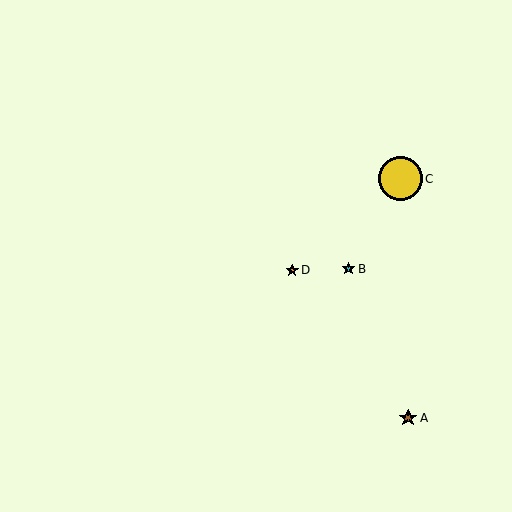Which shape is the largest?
The yellow circle (labeled C) is the largest.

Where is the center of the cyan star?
The center of the cyan star is at (349, 269).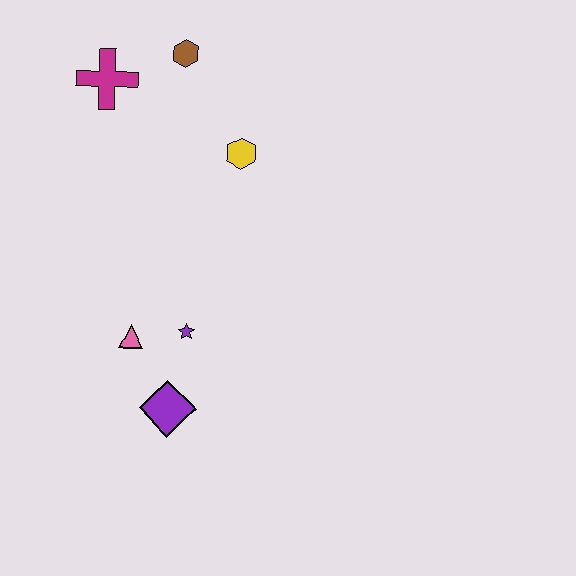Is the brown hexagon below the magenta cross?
No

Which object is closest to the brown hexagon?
The magenta cross is closest to the brown hexagon.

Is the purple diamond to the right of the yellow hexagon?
No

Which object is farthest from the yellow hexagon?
The purple diamond is farthest from the yellow hexagon.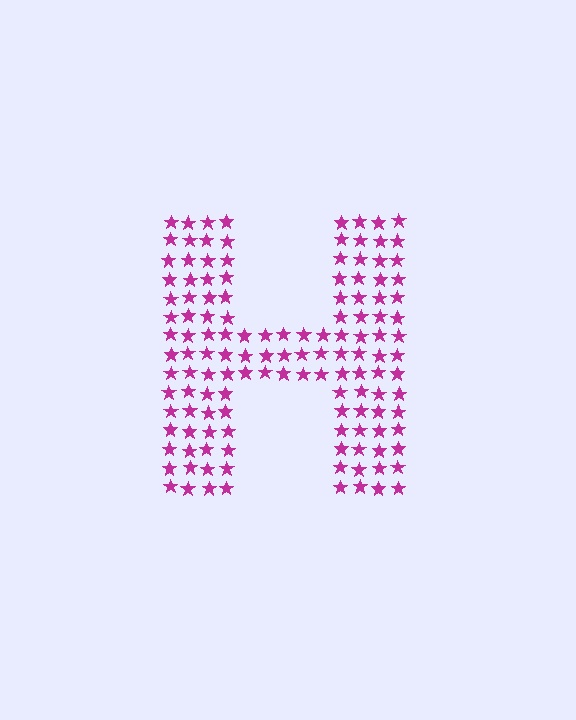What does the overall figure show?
The overall figure shows the letter H.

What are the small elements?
The small elements are stars.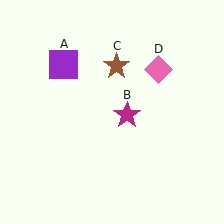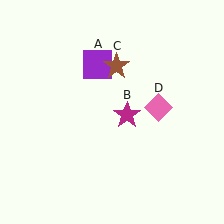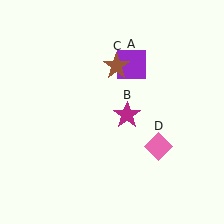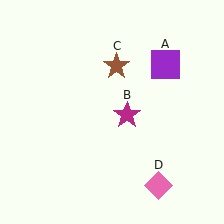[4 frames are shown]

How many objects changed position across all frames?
2 objects changed position: purple square (object A), pink diamond (object D).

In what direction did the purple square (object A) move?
The purple square (object A) moved right.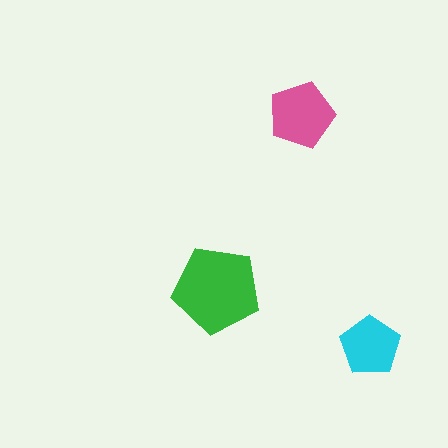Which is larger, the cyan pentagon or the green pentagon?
The green one.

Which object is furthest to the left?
The green pentagon is leftmost.